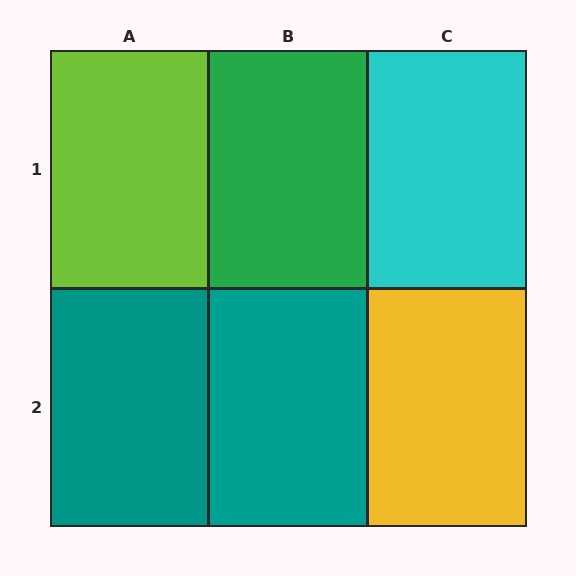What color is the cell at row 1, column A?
Lime.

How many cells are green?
1 cell is green.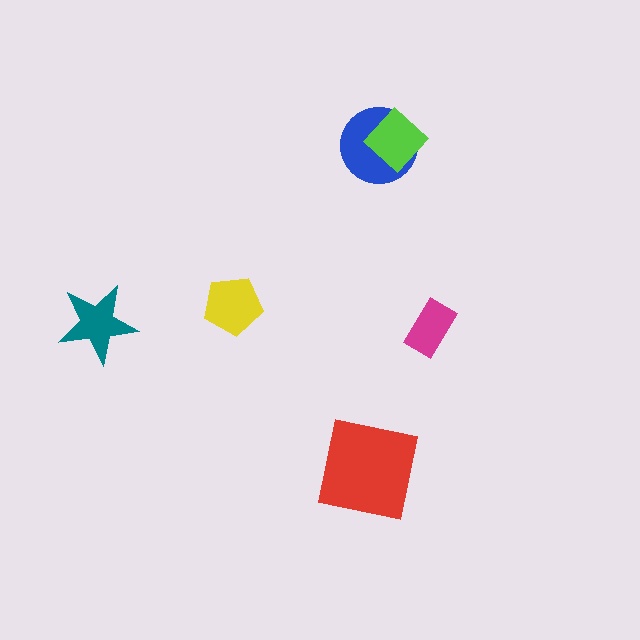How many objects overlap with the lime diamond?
1 object overlaps with the lime diamond.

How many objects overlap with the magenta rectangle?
0 objects overlap with the magenta rectangle.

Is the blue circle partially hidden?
Yes, it is partially covered by another shape.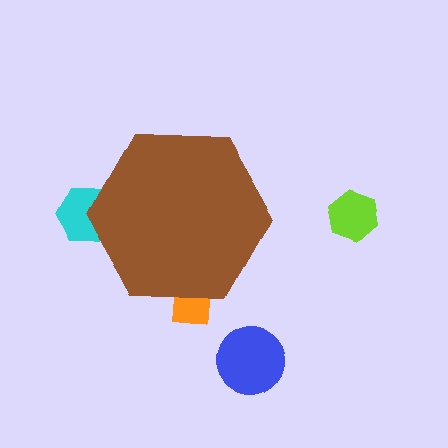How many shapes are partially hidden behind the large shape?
2 shapes are partially hidden.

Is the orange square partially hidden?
Yes, the orange square is partially hidden behind the brown hexagon.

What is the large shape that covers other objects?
A brown hexagon.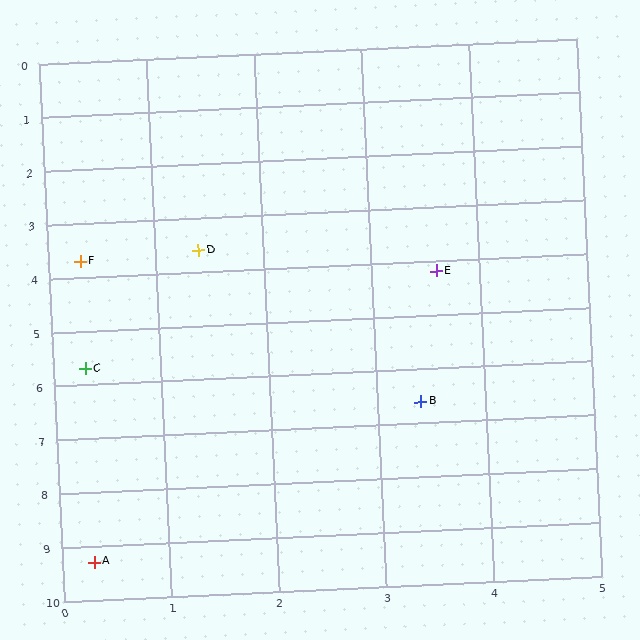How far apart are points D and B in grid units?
Points D and B are about 3.6 grid units apart.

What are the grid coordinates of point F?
Point F is at approximately (0.3, 3.7).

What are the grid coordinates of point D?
Point D is at approximately (1.4, 3.6).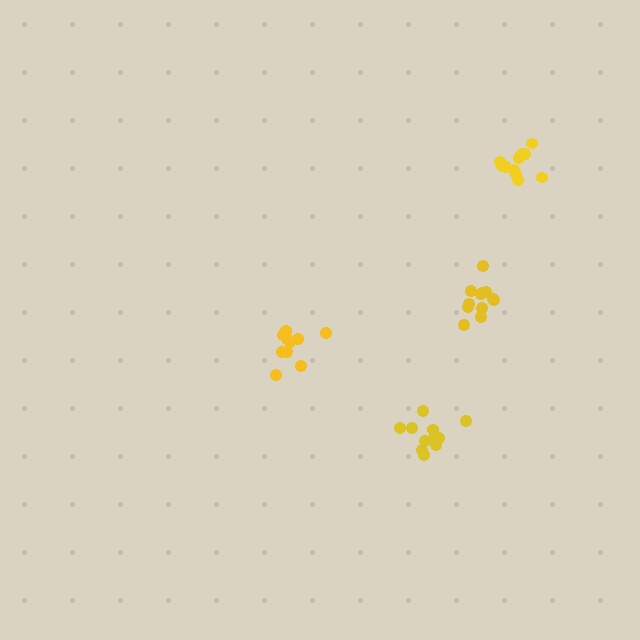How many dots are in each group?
Group 1: 11 dots, Group 2: 11 dots, Group 3: 12 dots, Group 4: 10 dots (44 total).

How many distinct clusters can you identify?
There are 4 distinct clusters.